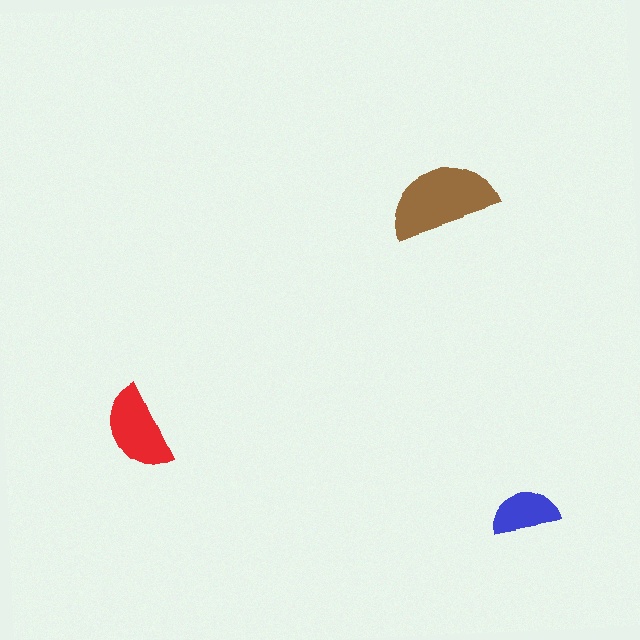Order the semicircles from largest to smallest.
the brown one, the red one, the blue one.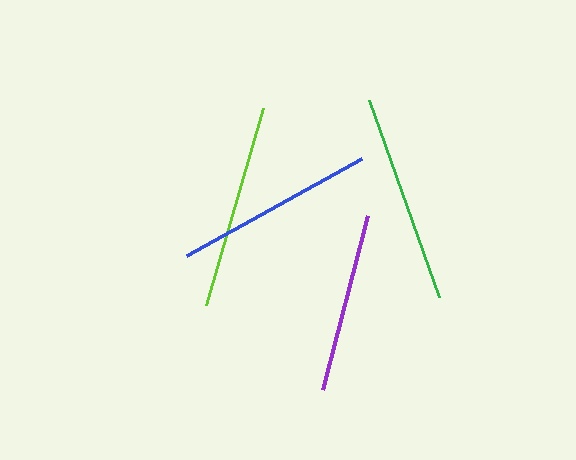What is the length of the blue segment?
The blue segment is approximately 200 pixels long.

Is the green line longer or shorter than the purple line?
The green line is longer than the purple line.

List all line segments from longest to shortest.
From longest to shortest: green, lime, blue, purple.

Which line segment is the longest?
The green line is the longest at approximately 208 pixels.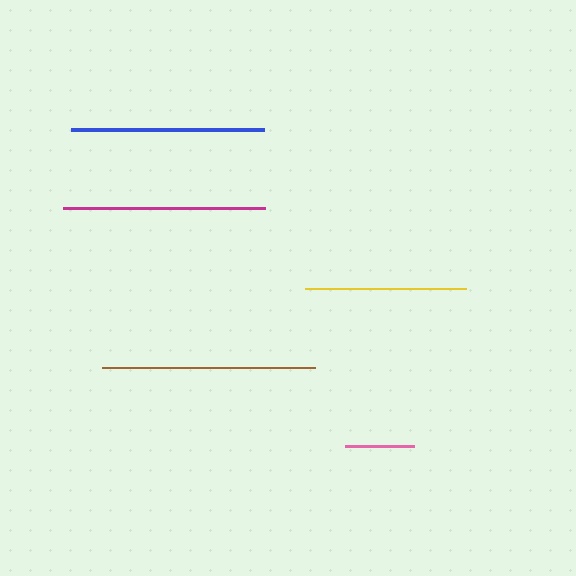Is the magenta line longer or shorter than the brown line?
The brown line is longer than the magenta line.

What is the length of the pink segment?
The pink segment is approximately 69 pixels long.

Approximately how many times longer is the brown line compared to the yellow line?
The brown line is approximately 1.3 times the length of the yellow line.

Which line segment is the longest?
The brown line is the longest at approximately 213 pixels.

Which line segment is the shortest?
The pink line is the shortest at approximately 69 pixels.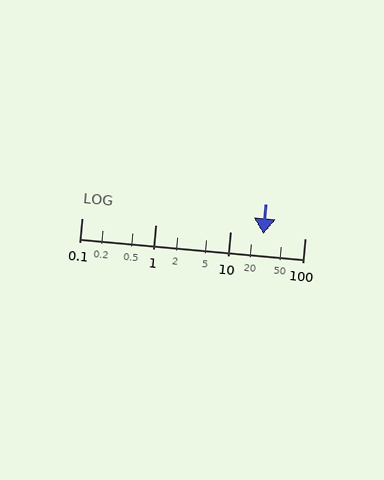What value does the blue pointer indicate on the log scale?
The pointer indicates approximately 28.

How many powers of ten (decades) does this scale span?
The scale spans 3 decades, from 0.1 to 100.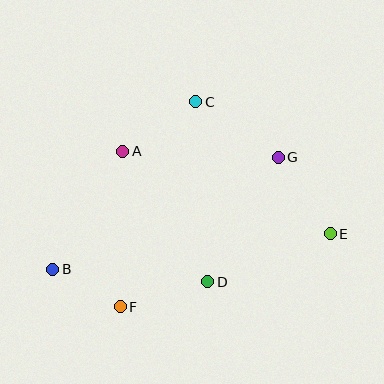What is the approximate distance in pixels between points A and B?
The distance between A and B is approximately 137 pixels.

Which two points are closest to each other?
Points B and F are closest to each other.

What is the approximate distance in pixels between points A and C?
The distance between A and C is approximately 88 pixels.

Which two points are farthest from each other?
Points B and E are farthest from each other.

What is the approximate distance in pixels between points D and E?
The distance between D and E is approximately 132 pixels.